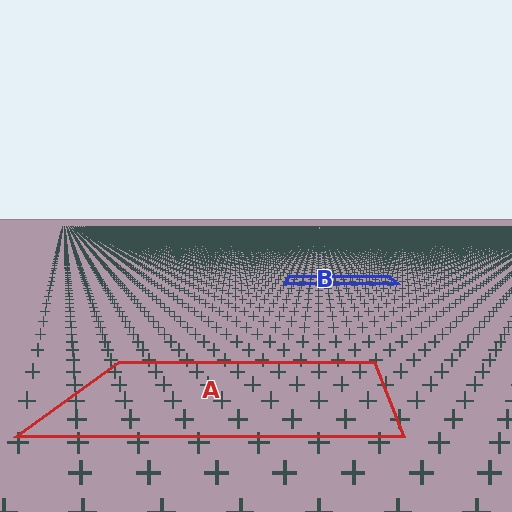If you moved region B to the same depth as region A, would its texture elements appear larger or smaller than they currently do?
They would appear larger. At a closer depth, the same texture elements are projected at a bigger on-screen size.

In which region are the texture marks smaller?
The texture marks are smaller in region B, because it is farther away.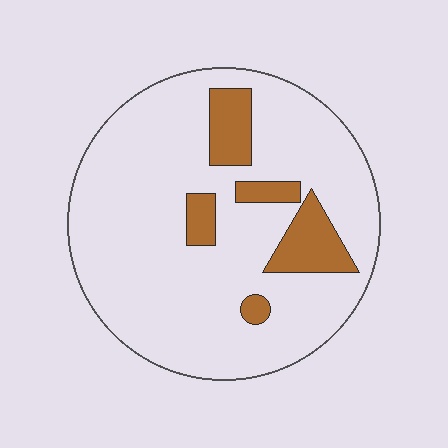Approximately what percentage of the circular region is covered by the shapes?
Approximately 15%.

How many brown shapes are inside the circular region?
5.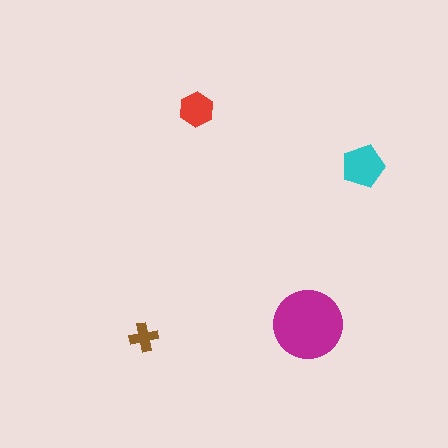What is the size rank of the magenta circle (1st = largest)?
1st.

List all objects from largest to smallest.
The magenta circle, the cyan pentagon, the red hexagon, the brown cross.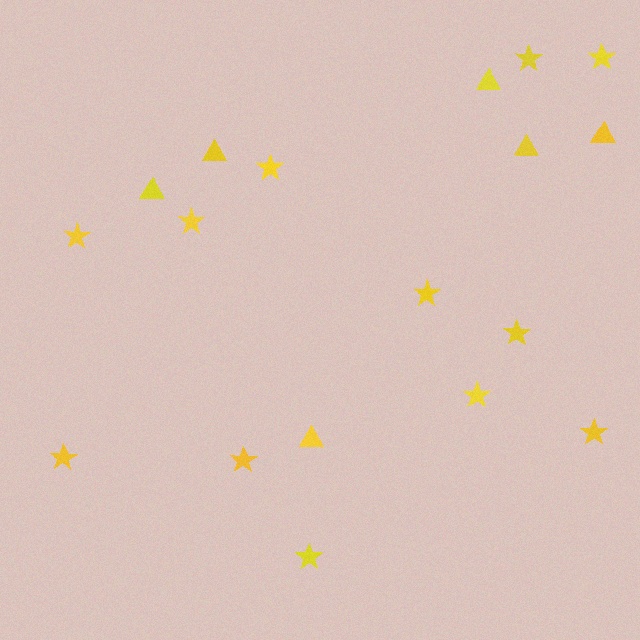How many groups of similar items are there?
There are 2 groups: one group of stars (12) and one group of triangles (6).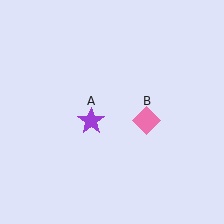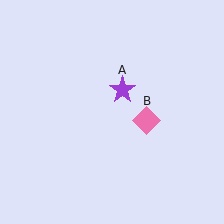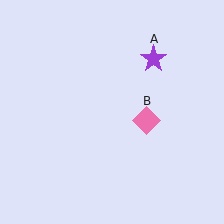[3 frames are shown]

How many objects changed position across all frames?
1 object changed position: purple star (object A).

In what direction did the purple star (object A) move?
The purple star (object A) moved up and to the right.